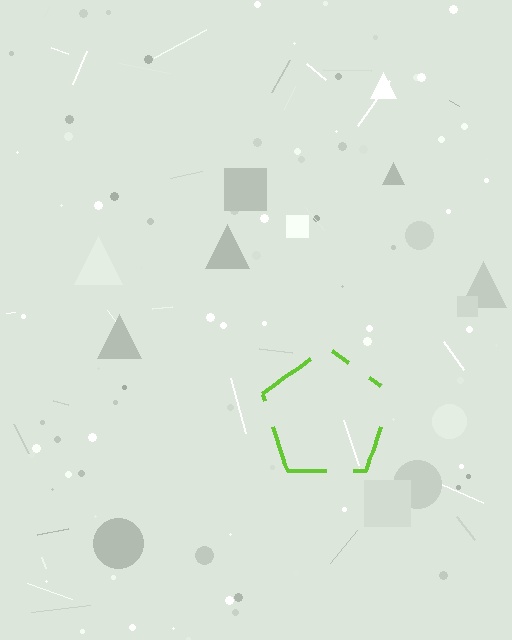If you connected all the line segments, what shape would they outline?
They would outline a pentagon.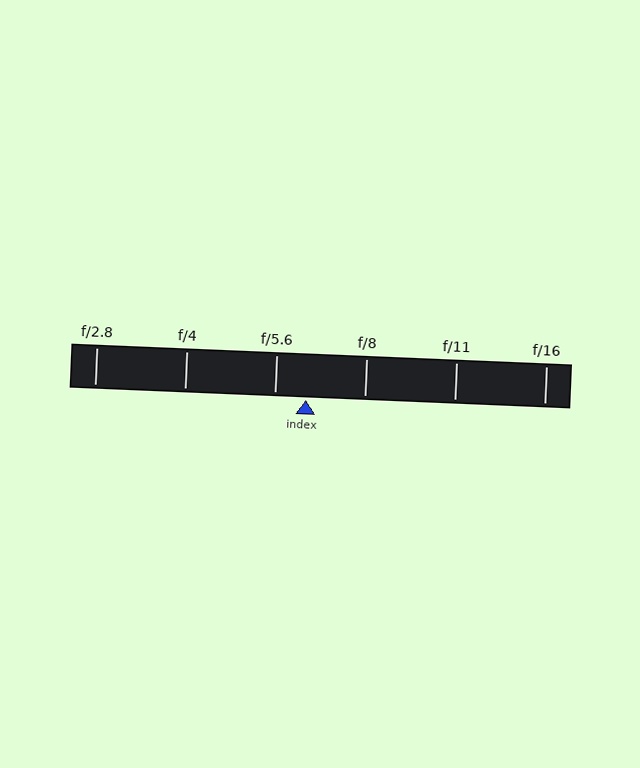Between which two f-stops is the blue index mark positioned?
The index mark is between f/5.6 and f/8.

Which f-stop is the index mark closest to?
The index mark is closest to f/5.6.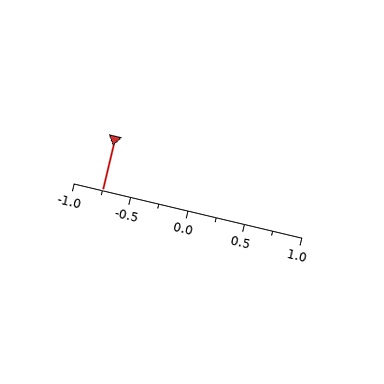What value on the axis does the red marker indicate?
The marker indicates approximately -0.75.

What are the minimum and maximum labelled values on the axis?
The axis runs from -1.0 to 1.0.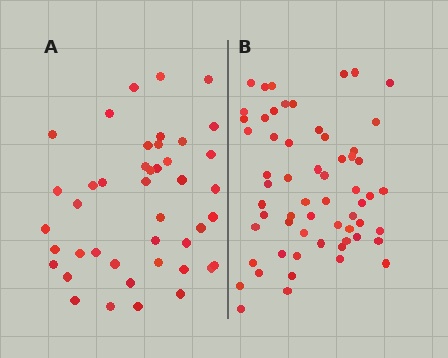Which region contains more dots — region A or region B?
Region B (the right region) has more dots.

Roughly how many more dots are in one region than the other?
Region B has approximately 15 more dots than region A.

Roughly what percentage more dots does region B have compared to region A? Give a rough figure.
About 40% more.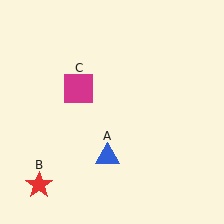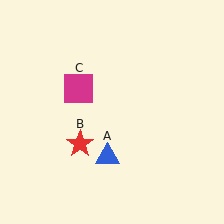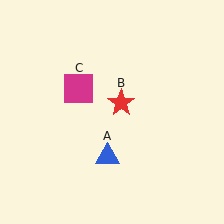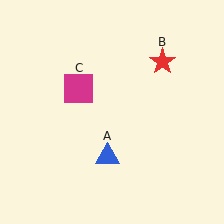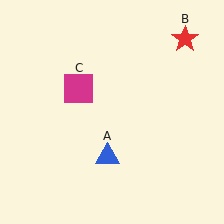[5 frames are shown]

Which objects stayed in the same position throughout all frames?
Blue triangle (object A) and magenta square (object C) remained stationary.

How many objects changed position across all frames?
1 object changed position: red star (object B).